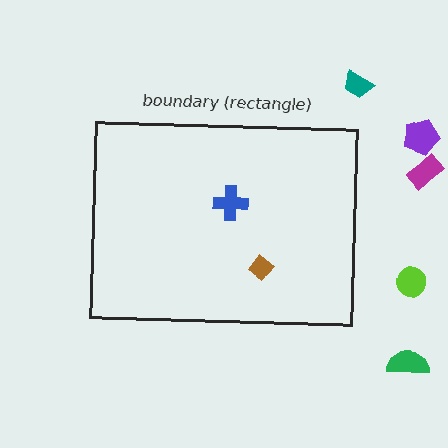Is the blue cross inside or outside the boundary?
Inside.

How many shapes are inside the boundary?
2 inside, 5 outside.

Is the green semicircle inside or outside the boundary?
Outside.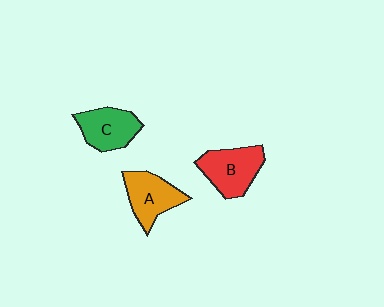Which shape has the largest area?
Shape B (red).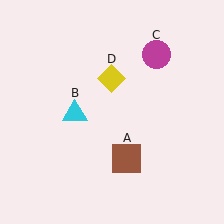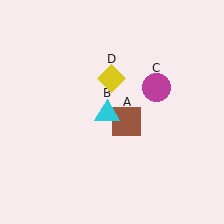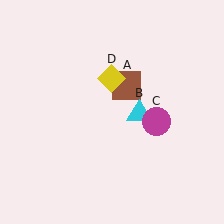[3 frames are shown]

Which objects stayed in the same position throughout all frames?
Yellow diamond (object D) remained stationary.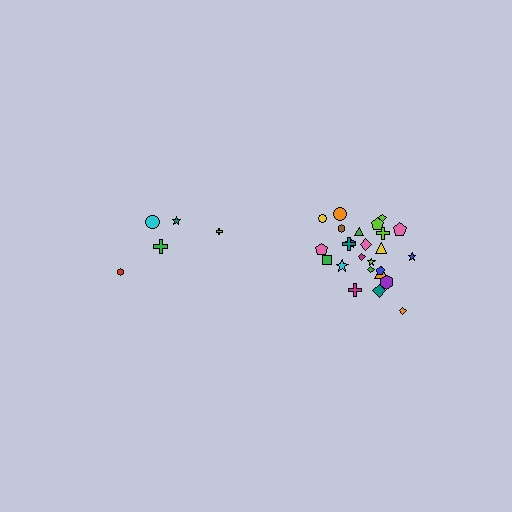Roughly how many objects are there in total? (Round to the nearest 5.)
Roughly 30 objects in total.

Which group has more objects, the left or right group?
The right group.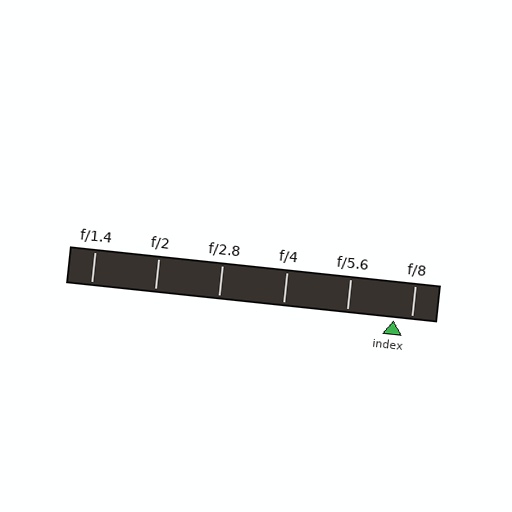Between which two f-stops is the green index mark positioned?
The index mark is between f/5.6 and f/8.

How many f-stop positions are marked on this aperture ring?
There are 6 f-stop positions marked.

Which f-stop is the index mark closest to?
The index mark is closest to f/8.